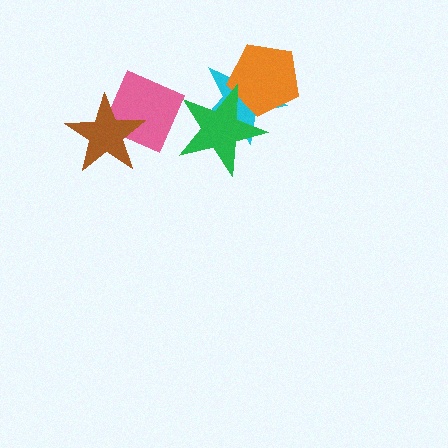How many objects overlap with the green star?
3 objects overlap with the green star.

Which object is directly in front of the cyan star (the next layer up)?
The orange pentagon is directly in front of the cyan star.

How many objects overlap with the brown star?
1 object overlaps with the brown star.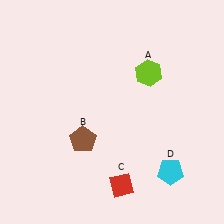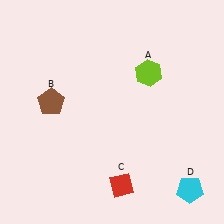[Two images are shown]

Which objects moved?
The objects that moved are: the brown pentagon (B), the cyan pentagon (D).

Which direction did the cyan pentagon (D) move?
The cyan pentagon (D) moved right.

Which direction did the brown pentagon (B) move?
The brown pentagon (B) moved up.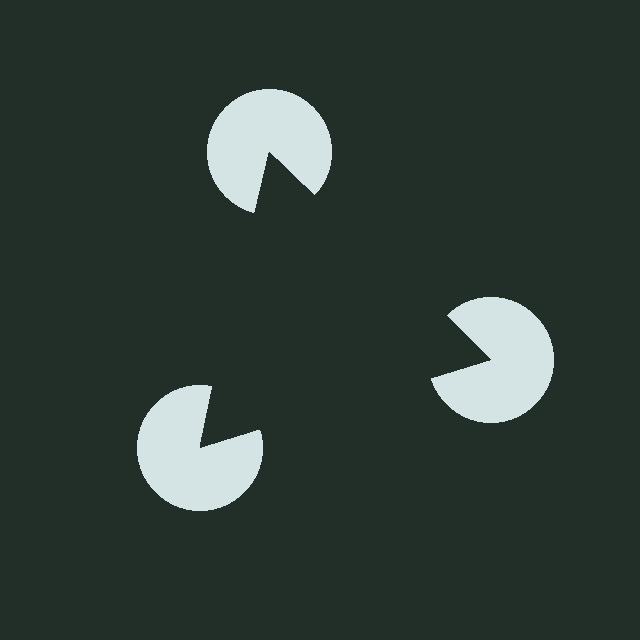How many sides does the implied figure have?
3 sides.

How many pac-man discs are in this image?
There are 3 — one at each vertex of the illusory triangle.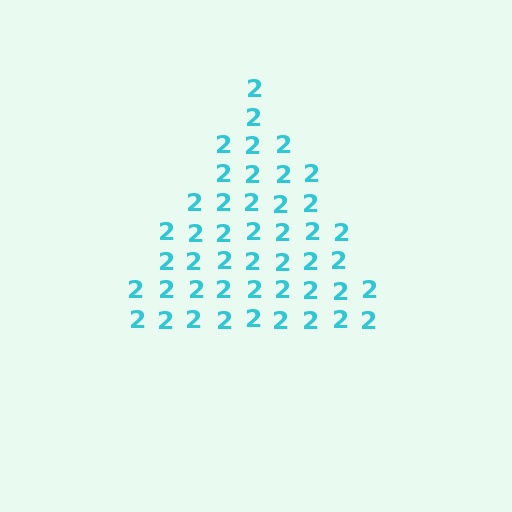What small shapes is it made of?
It is made of small digit 2's.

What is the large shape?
The large shape is a triangle.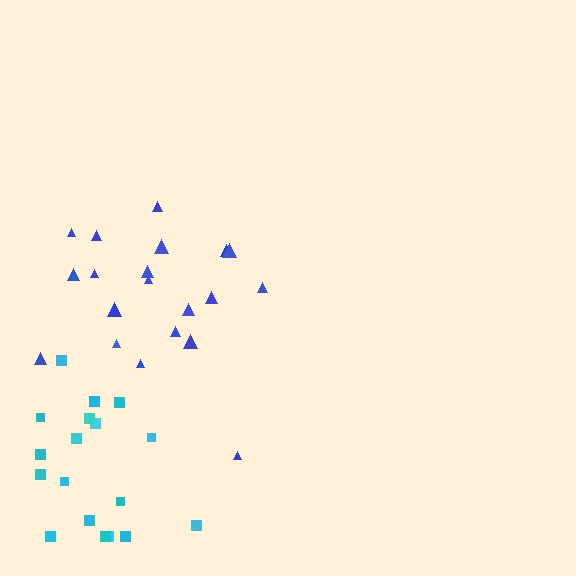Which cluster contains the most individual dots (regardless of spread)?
Blue (20).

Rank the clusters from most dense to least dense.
cyan, blue.